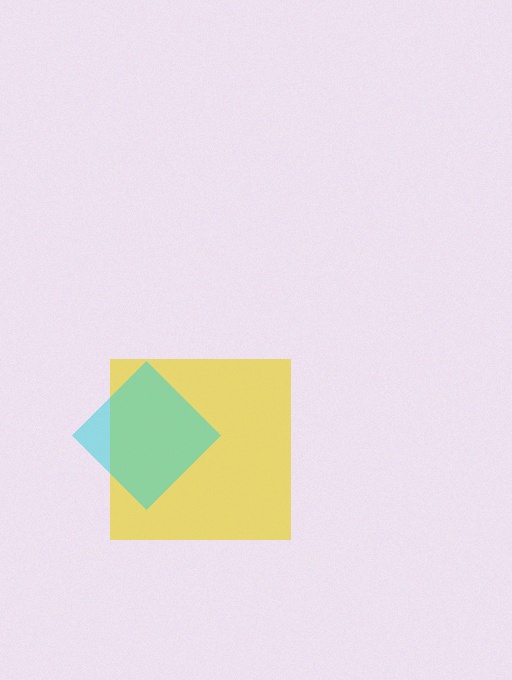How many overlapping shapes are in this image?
There are 2 overlapping shapes in the image.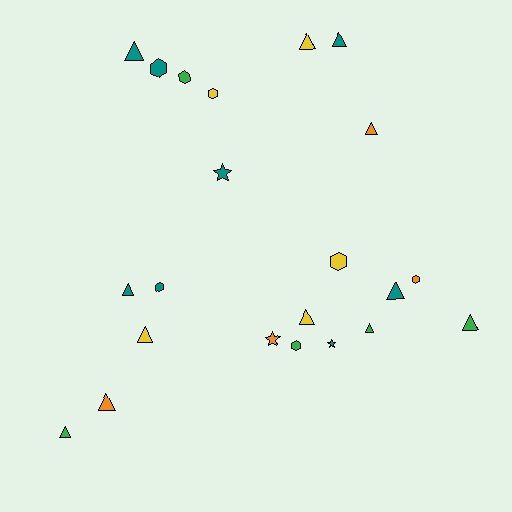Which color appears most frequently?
Teal, with 8 objects.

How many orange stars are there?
There is 1 orange star.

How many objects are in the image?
There are 22 objects.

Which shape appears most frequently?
Triangle, with 12 objects.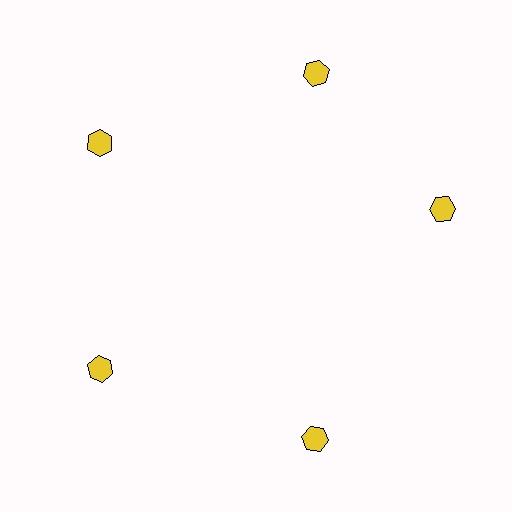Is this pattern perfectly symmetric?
No. The 5 yellow hexagons are arranged in a ring, but one element near the 3 o'clock position is rotated out of alignment along the ring, breaking the 5-fold rotational symmetry.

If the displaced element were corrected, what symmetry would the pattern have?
It would have 5-fold rotational symmetry — the pattern would map onto itself every 72 degrees.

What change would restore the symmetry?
The symmetry would be restored by rotating it back into even spacing with its neighbors so that all 5 hexagons sit at equal angles and equal distance from the center.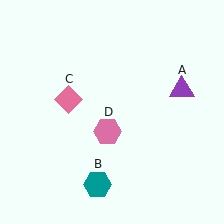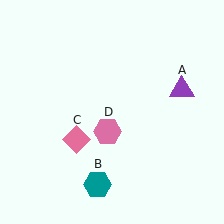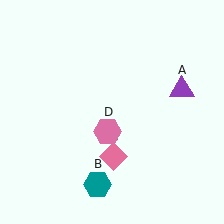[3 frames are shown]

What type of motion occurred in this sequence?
The pink diamond (object C) rotated counterclockwise around the center of the scene.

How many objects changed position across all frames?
1 object changed position: pink diamond (object C).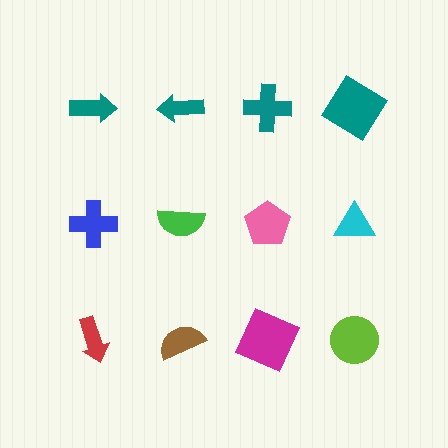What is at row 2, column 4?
A cyan triangle.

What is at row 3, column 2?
A brown semicircle.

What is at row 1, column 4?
A teal diamond.